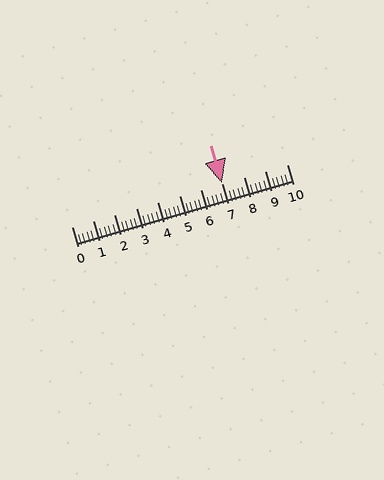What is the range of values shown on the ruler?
The ruler shows values from 0 to 10.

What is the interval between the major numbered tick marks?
The major tick marks are spaced 1 units apart.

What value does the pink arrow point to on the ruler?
The pink arrow points to approximately 7.0.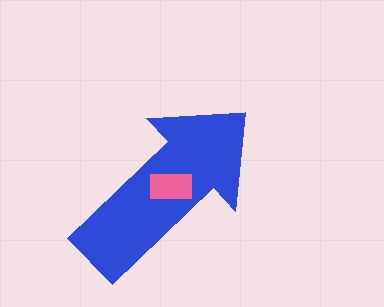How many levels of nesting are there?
2.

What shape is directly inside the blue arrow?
The pink rectangle.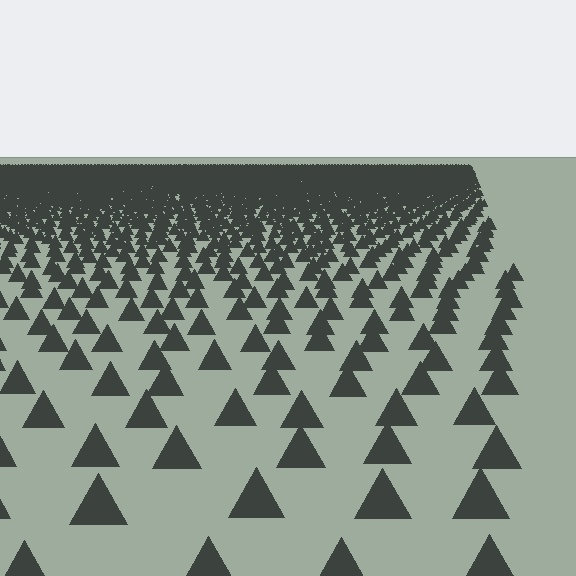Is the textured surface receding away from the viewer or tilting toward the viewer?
The surface is receding away from the viewer. Texture elements get smaller and denser toward the top.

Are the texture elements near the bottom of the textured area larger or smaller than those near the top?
Larger. Near the bottom, elements are closer to the viewer and appear at a bigger on-screen size.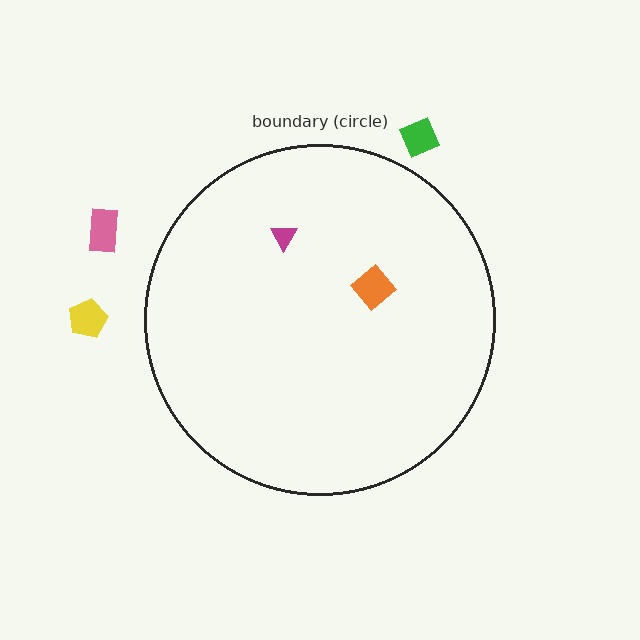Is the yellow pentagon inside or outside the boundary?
Outside.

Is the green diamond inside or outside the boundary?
Outside.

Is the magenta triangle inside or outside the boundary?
Inside.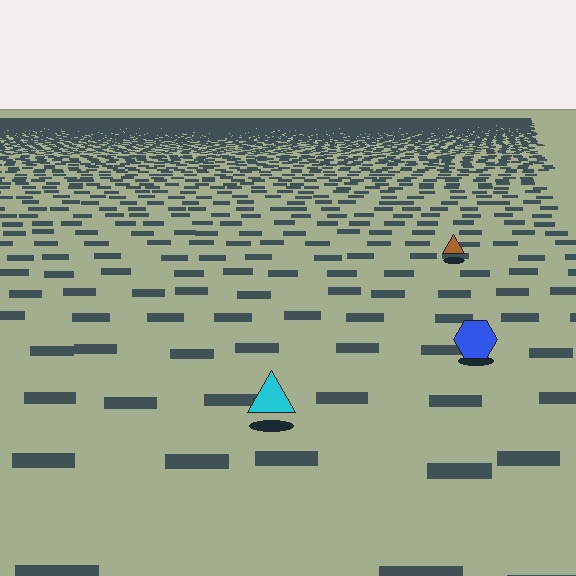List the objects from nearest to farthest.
From nearest to farthest: the cyan triangle, the blue hexagon, the brown triangle.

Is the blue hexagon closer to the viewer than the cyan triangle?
No. The cyan triangle is closer — you can tell from the texture gradient: the ground texture is coarser near it.